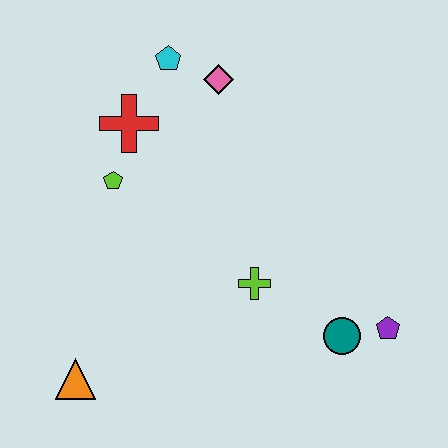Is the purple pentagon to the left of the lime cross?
No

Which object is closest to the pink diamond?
The cyan pentagon is closest to the pink diamond.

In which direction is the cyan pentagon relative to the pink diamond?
The cyan pentagon is to the left of the pink diamond.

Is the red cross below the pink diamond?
Yes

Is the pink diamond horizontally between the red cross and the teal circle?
Yes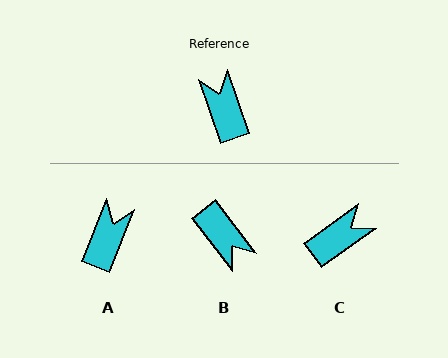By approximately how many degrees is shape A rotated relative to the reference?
Approximately 41 degrees clockwise.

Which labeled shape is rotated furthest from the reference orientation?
B, about 161 degrees away.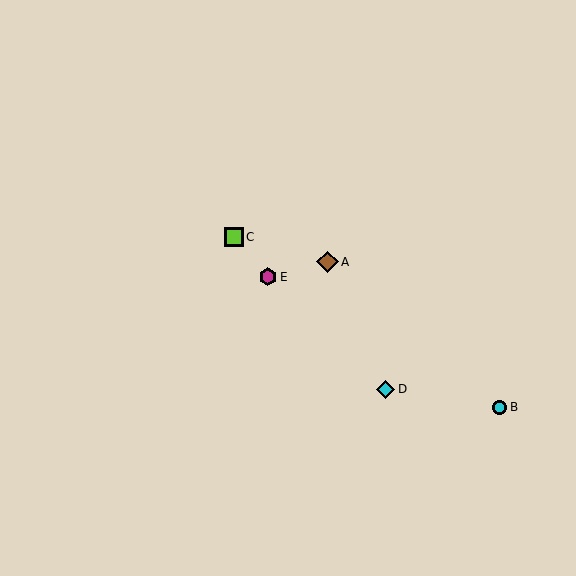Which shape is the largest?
The brown diamond (labeled A) is the largest.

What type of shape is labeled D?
Shape D is a cyan diamond.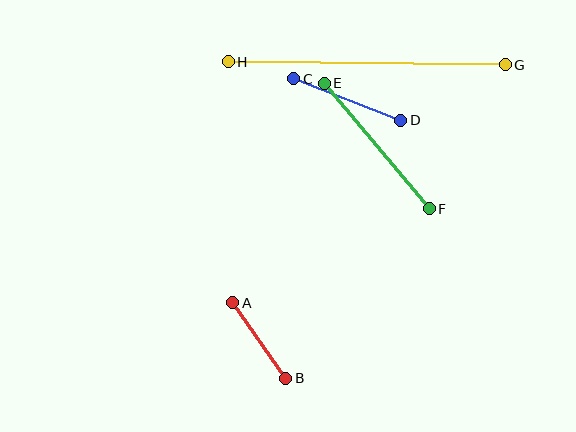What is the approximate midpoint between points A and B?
The midpoint is at approximately (259, 341) pixels.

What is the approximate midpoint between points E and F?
The midpoint is at approximately (377, 146) pixels.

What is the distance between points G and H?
The distance is approximately 277 pixels.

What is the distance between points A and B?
The distance is approximately 92 pixels.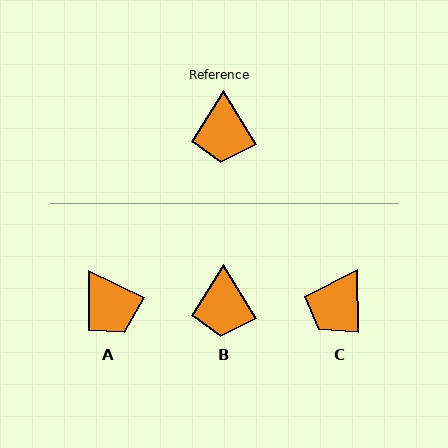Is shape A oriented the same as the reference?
No, it is off by about 33 degrees.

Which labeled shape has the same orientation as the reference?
B.